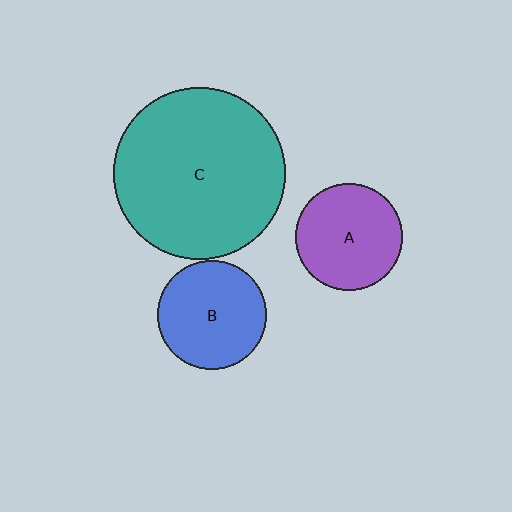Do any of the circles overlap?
No, none of the circles overlap.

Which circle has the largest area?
Circle C (teal).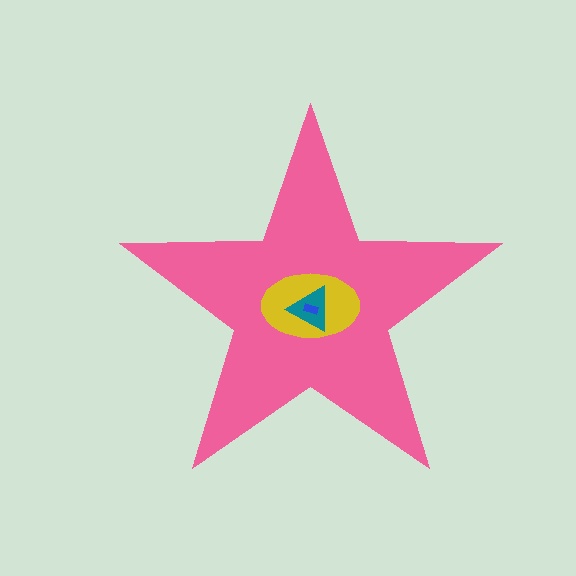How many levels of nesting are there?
4.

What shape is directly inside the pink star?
The yellow ellipse.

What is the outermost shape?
The pink star.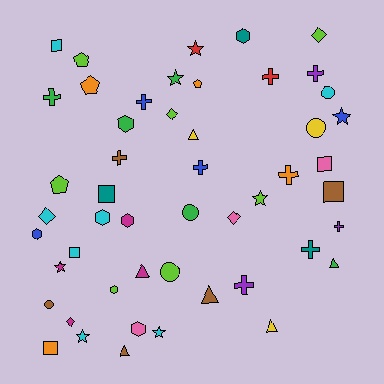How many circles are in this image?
There are 5 circles.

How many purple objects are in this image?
There are 3 purple objects.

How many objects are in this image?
There are 50 objects.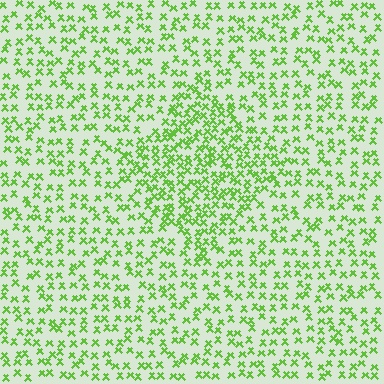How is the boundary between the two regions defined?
The boundary is defined by a change in element density (approximately 1.8x ratio). All elements are the same color, size, and shape.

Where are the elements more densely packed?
The elements are more densely packed inside the diamond boundary.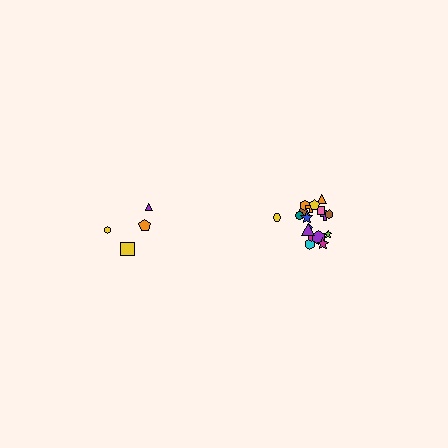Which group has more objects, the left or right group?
The right group.